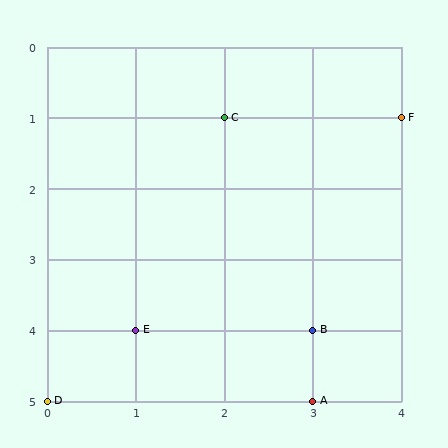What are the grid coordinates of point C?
Point C is at grid coordinates (2, 1).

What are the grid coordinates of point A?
Point A is at grid coordinates (3, 5).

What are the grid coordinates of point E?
Point E is at grid coordinates (1, 4).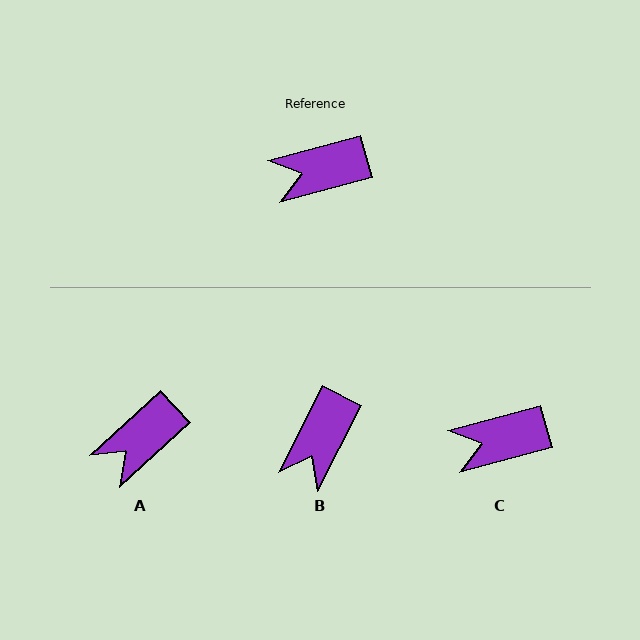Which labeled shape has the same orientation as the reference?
C.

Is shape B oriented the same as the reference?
No, it is off by about 48 degrees.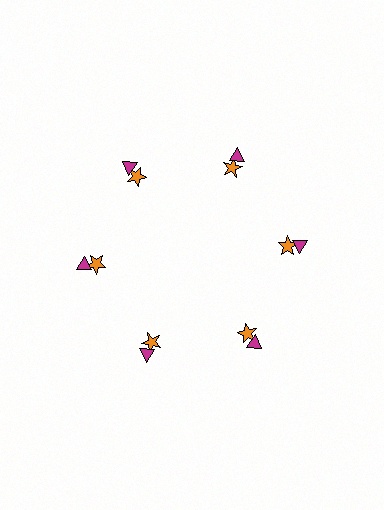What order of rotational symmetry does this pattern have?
This pattern has 6-fold rotational symmetry.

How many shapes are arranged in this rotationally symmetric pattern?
There are 12 shapes, arranged in 6 groups of 2.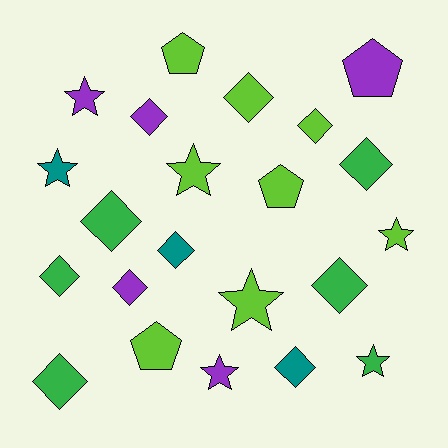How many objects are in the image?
There are 22 objects.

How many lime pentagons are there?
There are 3 lime pentagons.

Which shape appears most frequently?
Diamond, with 11 objects.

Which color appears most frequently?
Lime, with 8 objects.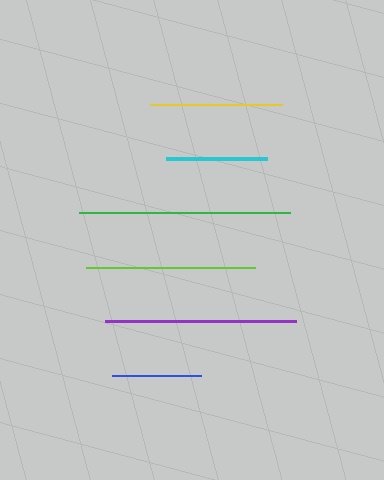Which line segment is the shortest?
The blue line is the shortest at approximately 89 pixels.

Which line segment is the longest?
The green line is the longest at approximately 211 pixels.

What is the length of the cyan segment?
The cyan segment is approximately 101 pixels long.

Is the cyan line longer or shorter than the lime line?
The lime line is longer than the cyan line.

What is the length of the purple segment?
The purple segment is approximately 192 pixels long.